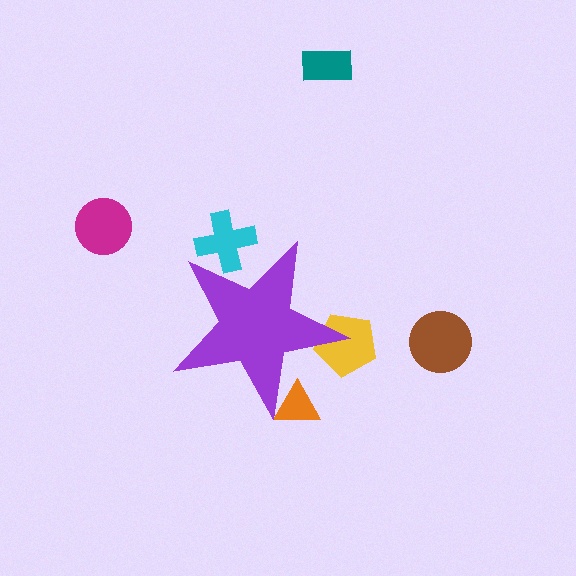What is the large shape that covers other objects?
A purple star.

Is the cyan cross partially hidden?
Yes, the cyan cross is partially hidden behind the purple star.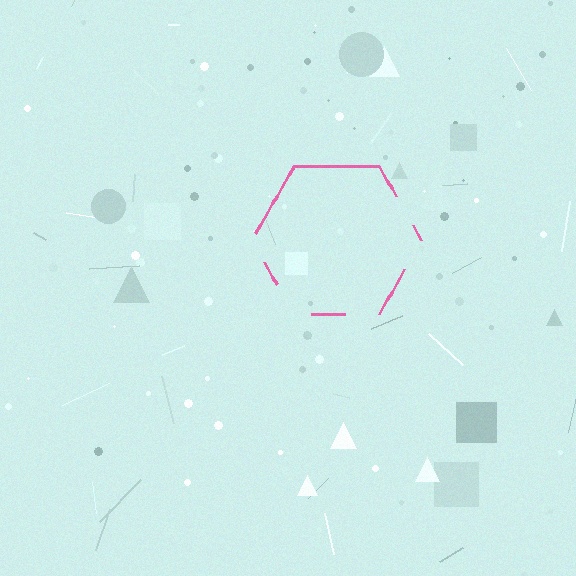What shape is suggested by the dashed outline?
The dashed outline suggests a hexagon.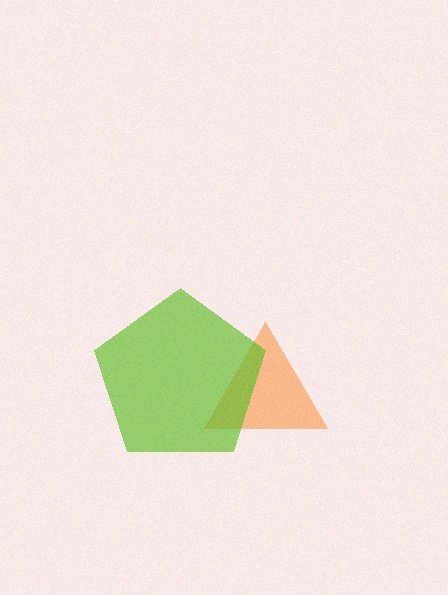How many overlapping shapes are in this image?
There are 2 overlapping shapes in the image.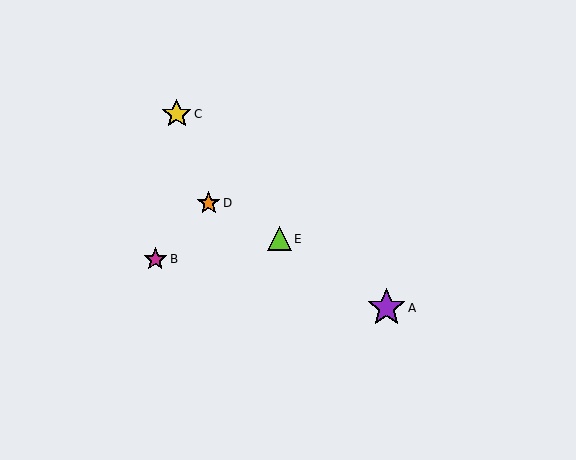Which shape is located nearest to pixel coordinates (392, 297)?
The purple star (labeled A) at (386, 308) is nearest to that location.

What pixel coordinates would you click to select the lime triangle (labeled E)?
Click at (279, 239) to select the lime triangle E.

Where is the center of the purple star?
The center of the purple star is at (386, 308).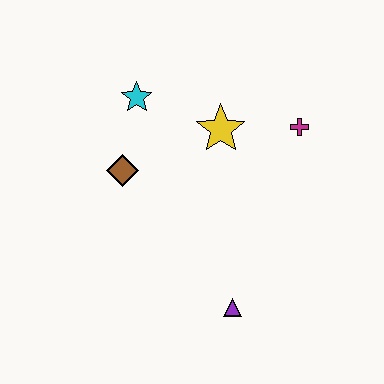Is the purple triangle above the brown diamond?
No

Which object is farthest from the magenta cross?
The purple triangle is farthest from the magenta cross.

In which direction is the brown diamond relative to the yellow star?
The brown diamond is to the left of the yellow star.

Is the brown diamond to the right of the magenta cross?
No